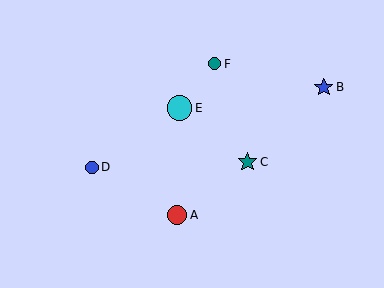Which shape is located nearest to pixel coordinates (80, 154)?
The blue circle (labeled D) at (92, 167) is nearest to that location.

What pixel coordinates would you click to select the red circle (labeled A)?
Click at (177, 215) to select the red circle A.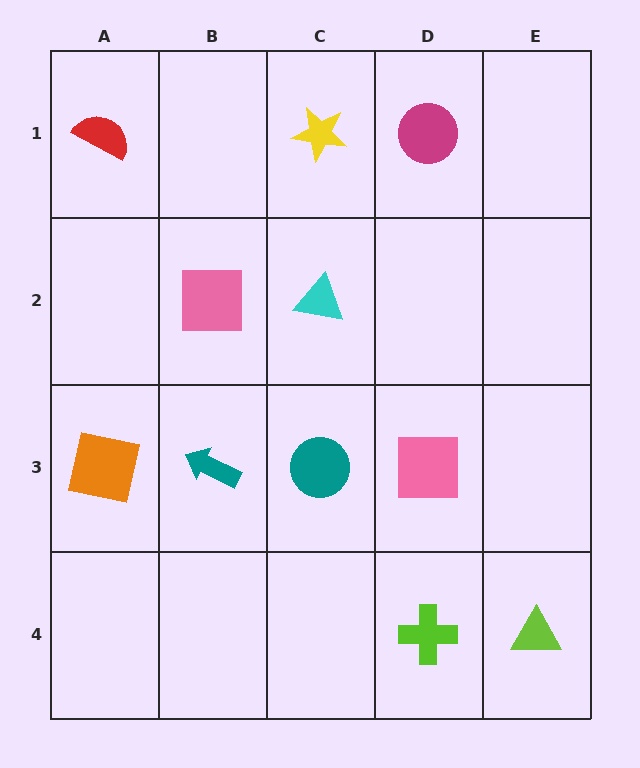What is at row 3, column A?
An orange square.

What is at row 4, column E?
A lime triangle.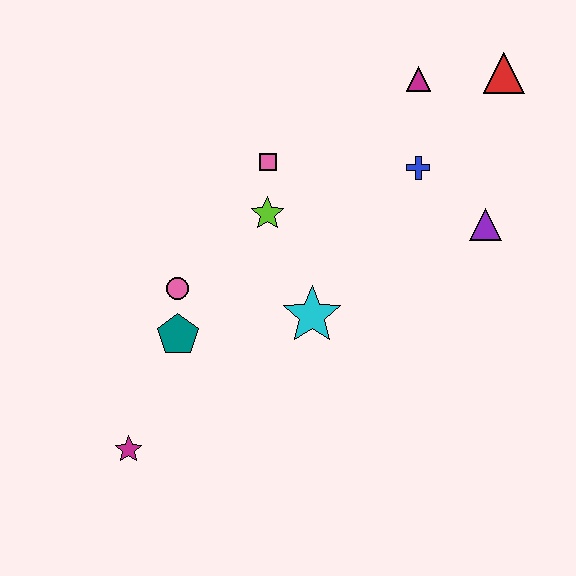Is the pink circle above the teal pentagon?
Yes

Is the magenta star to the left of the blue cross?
Yes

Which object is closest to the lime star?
The pink square is closest to the lime star.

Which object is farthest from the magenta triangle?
The magenta star is farthest from the magenta triangle.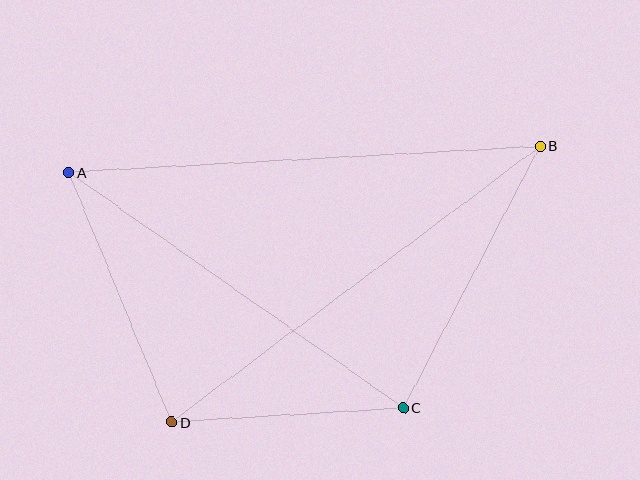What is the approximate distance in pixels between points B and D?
The distance between B and D is approximately 461 pixels.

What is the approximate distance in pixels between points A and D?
The distance between A and D is approximately 270 pixels.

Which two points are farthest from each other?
Points A and B are farthest from each other.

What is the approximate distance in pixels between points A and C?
The distance between A and C is approximately 409 pixels.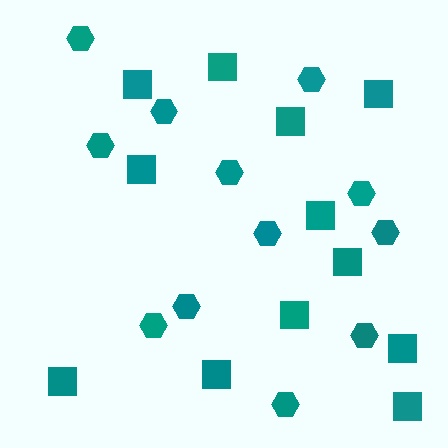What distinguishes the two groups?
There are 2 groups: one group of hexagons (12) and one group of squares (12).